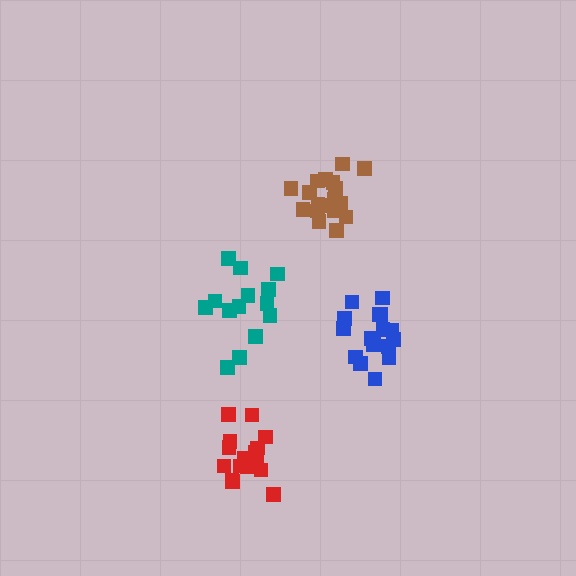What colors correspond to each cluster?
The clusters are colored: teal, blue, red, brown.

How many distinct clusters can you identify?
There are 4 distinct clusters.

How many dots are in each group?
Group 1: 14 dots, Group 2: 16 dots, Group 3: 16 dots, Group 4: 18 dots (64 total).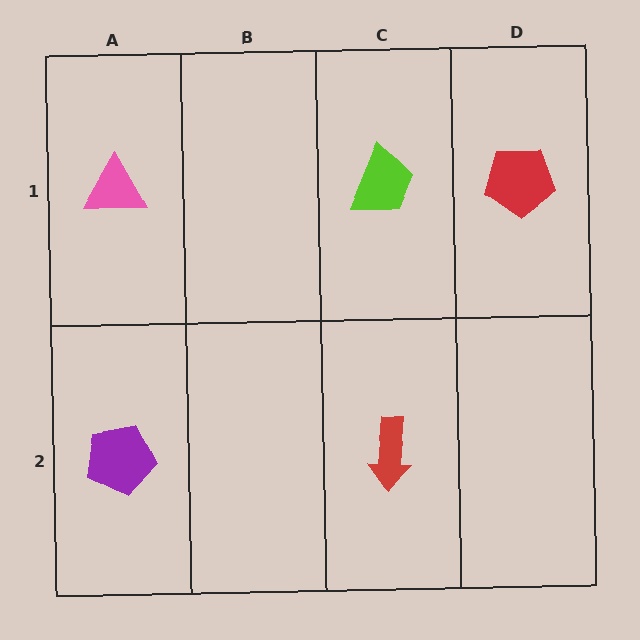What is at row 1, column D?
A red pentagon.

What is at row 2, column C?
A red arrow.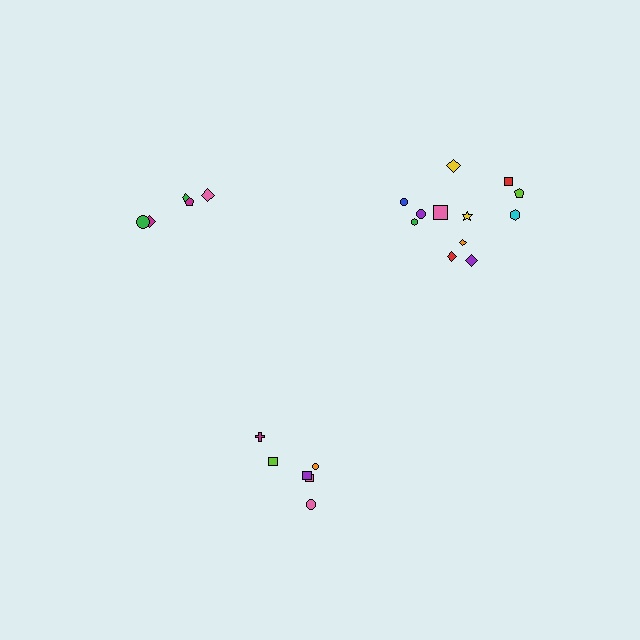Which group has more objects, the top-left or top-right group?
The top-right group.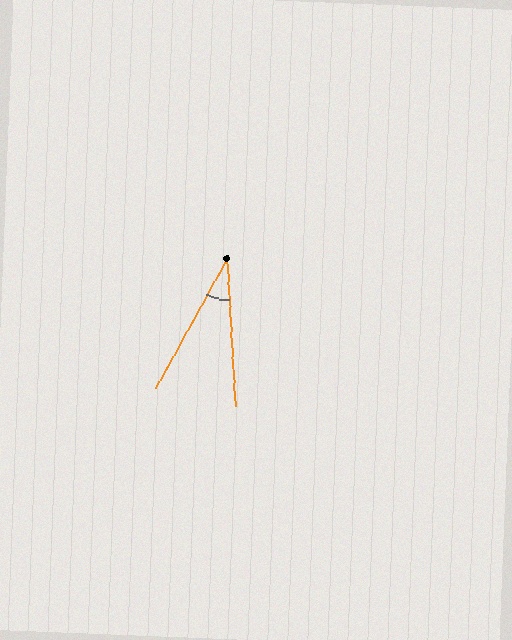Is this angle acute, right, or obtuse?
It is acute.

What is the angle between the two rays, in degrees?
Approximately 32 degrees.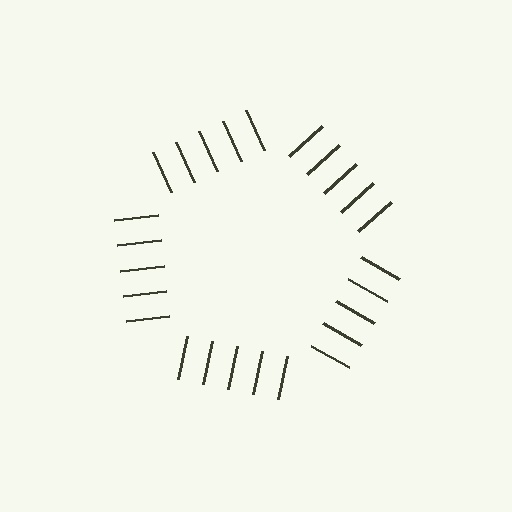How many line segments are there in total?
25 — 5 along each of the 5 edges.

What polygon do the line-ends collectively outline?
An illusory pentagon — the line segments terminate on its edges but no continuous stroke is drawn.